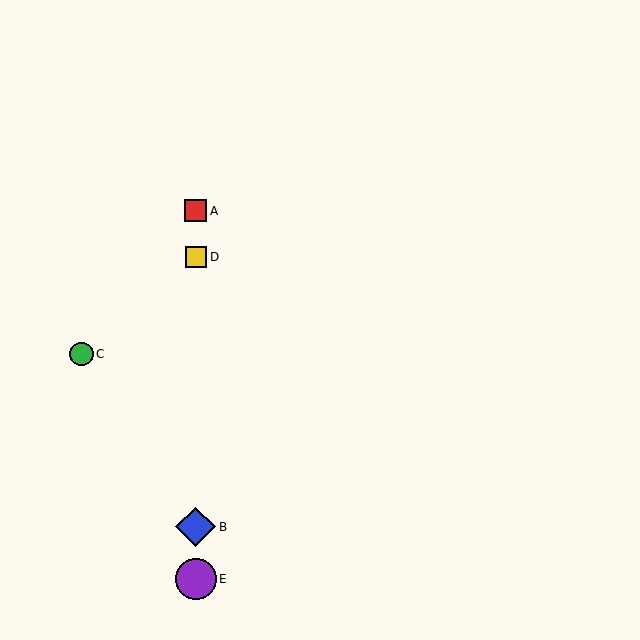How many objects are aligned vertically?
4 objects (A, B, D, E) are aligned vertically.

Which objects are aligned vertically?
Objects A, B, D, E are aligned vertically.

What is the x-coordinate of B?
Object B is at x≈196.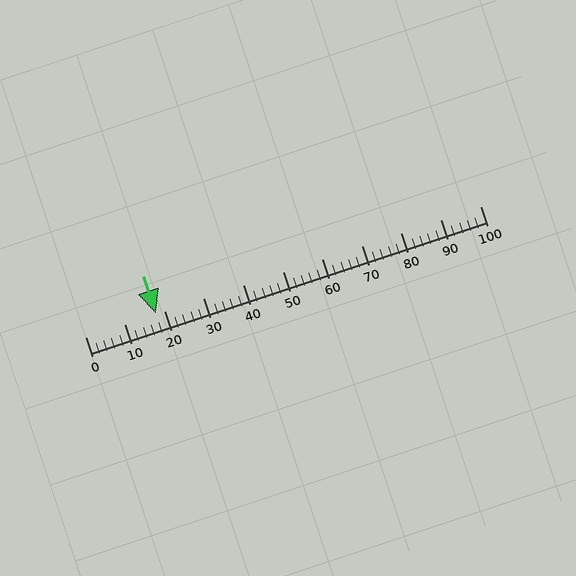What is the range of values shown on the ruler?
The ruler shows values from 0 to 100.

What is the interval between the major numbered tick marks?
The major tick marks are spaced 10 units apart.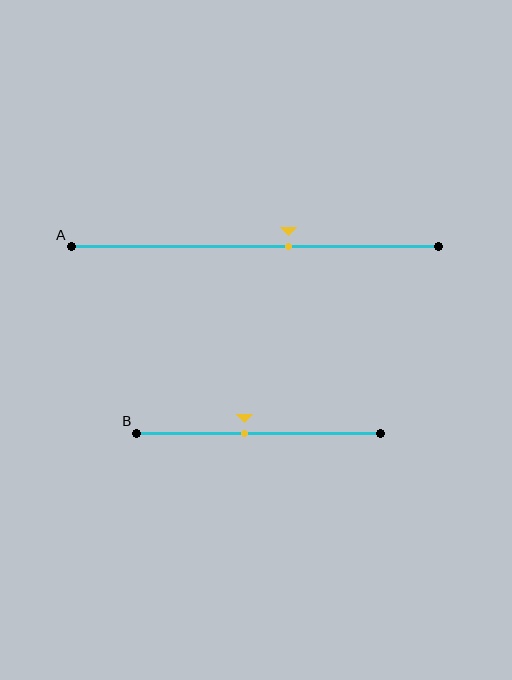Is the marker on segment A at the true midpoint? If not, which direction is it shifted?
No, the marker on segment A is shifted to the right by about 9% of the segment length.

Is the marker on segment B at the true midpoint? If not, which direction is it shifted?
No, the marker on segment B is shifted to the left by about 6% of the segment length.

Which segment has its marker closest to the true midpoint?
Segment B has its marker closest to the true midpoint.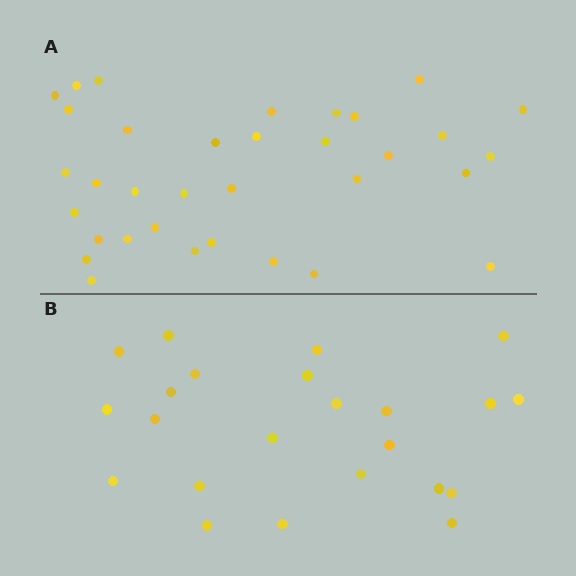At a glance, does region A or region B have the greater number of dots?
Region A (the top region) has more dots.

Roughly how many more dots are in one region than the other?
Region A has roughly 12 or so more dots than region B.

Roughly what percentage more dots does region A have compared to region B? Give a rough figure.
About 50% more.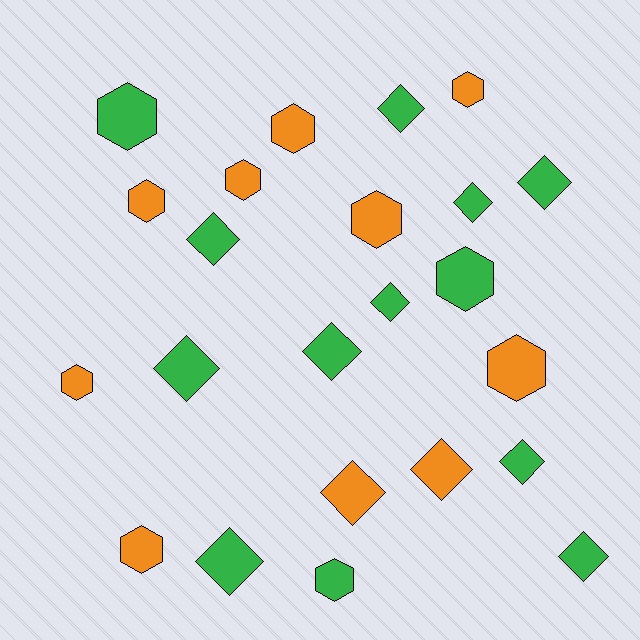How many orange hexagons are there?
There are 8 orange hexagons.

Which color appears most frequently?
Green, with 13 objects.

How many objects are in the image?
There are 23 objects.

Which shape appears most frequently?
Diamond, with 12 objects.